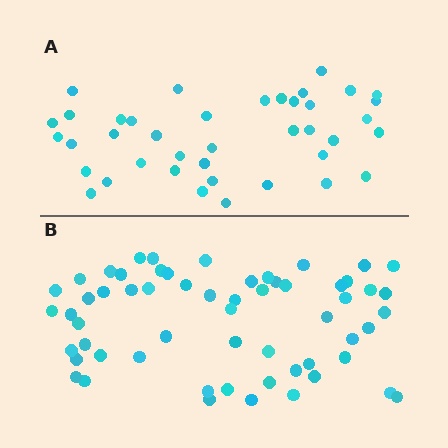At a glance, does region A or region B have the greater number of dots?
Region B (the bottom region) has more dots.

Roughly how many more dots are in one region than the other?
Region B has approximately 20 more dots than region A.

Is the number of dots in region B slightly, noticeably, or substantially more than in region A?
Region B has substantially more. The ratio is roughly 1.5 to 1.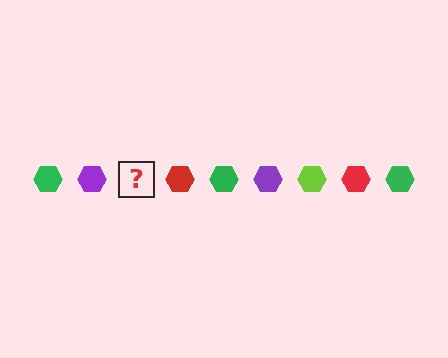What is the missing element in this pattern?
The missing element is a lime hexagon.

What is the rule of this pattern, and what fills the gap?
The rule is that the pattern cycles through green, purple, lime, red hexagons. The gap should be filled with a lime hexagon.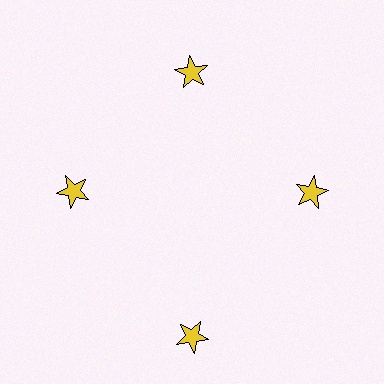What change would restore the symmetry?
The symmetry would be restored by moving it inward, back onto the ring so that all 4 stars sit at equal angles and equal distance from the center.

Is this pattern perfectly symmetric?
No. The 4 yellow stars are arranged in a ring, but one element near the 6 o'clock position is pushed outward from the center, breaking the 4-fold rotational symmetry.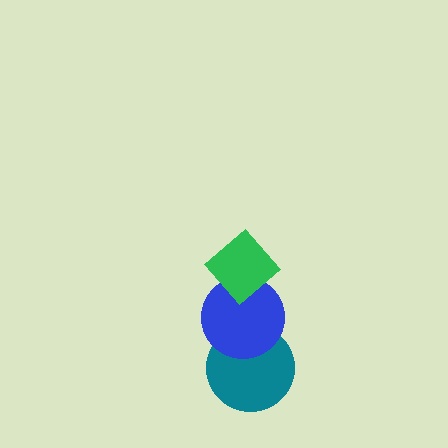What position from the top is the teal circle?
The teal circle is 3rd from the top.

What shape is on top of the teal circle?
The blue circle is on top of the teal circle.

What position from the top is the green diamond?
The green diamond is 1st from the top.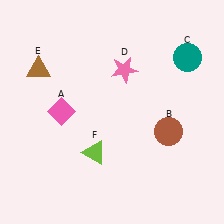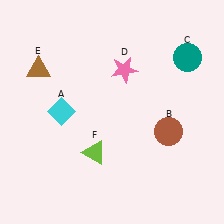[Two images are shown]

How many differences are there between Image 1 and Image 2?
There is 1 difference between the two images.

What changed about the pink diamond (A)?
In Image 1, A is pink. In Image 2, it changed to cyan.